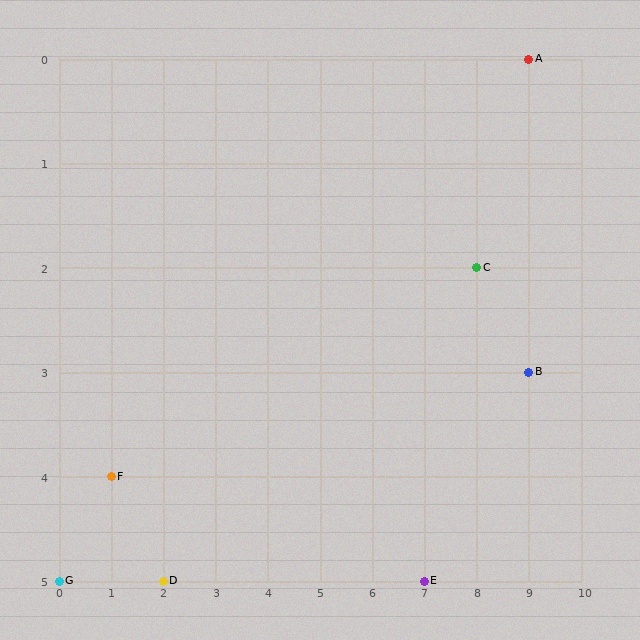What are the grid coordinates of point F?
Point F is at grid coordinates (1, 4).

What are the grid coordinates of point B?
Point B is at grid coordinates (9, 3).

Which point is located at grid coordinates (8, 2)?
Point C is at (8, 2).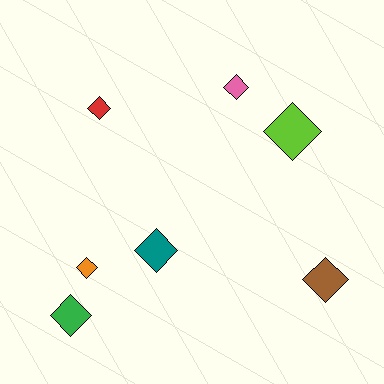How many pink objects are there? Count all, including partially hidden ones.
There is 1 pink object.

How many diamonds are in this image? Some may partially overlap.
There are 7 diamonds.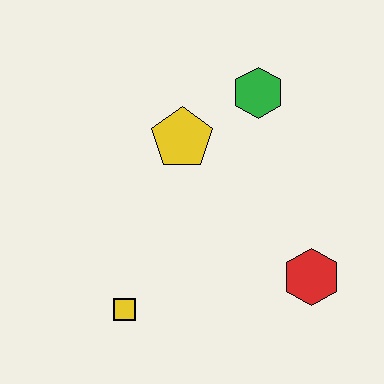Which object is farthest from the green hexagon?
The yellow square is farthest from the green hexagon.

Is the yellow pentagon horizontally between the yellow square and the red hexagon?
Yes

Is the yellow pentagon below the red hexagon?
No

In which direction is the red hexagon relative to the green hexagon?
The red hexagon is below the green hexagon.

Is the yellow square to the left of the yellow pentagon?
Yes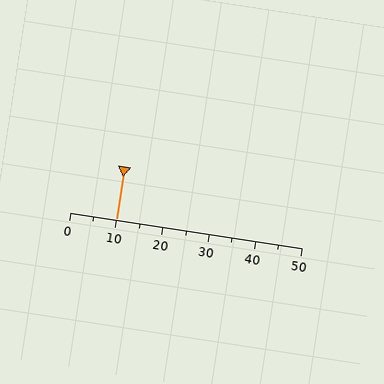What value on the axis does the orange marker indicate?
The marker indicates approximately 10.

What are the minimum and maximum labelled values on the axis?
The axis runs from 0 to 50.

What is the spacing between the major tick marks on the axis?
The major ticks are spaced 10 apart.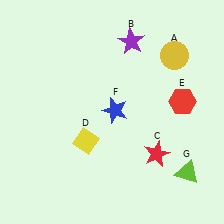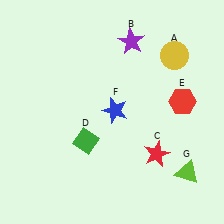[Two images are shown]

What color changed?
The diamond (D) changed from yellow in Image 1 to green in Image 2.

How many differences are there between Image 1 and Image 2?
There is 1 difference between the two images.